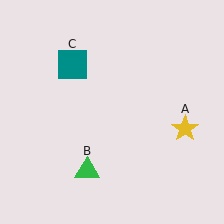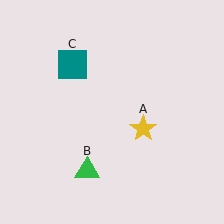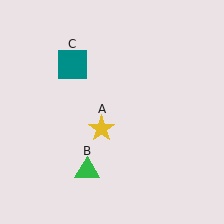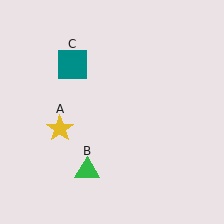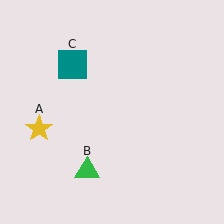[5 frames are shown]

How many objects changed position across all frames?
1 object changed position: yellow star (object A).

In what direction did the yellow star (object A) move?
The yellow star (object A) moved left.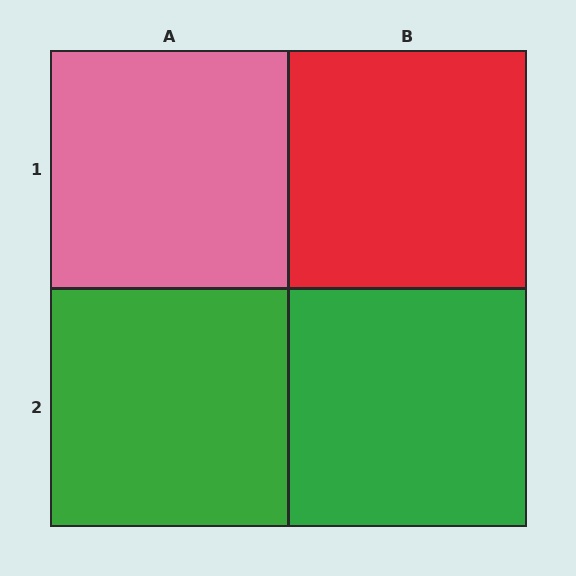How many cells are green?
2 cells are green.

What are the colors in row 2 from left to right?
Green, green.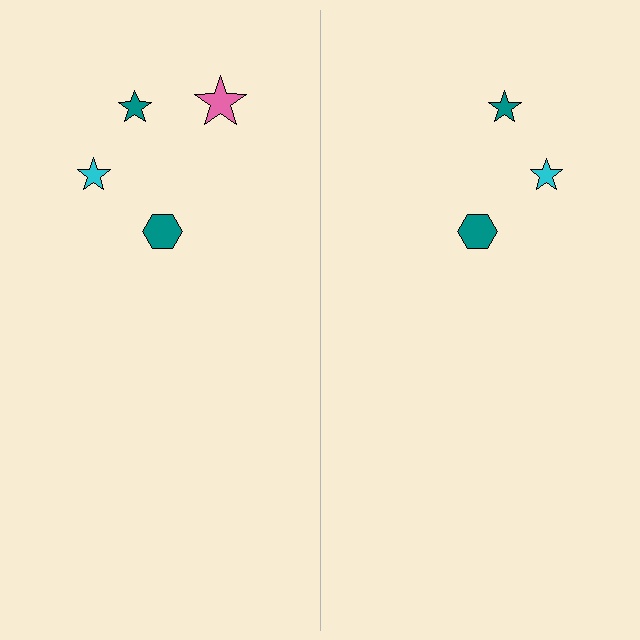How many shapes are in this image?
There are 7 shapes in this image.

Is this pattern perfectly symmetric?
No, the pattern is not perfectly symmetric. A pink star is missing from the right side.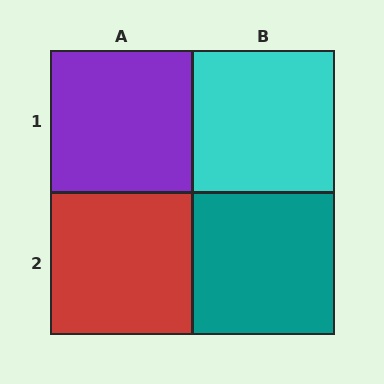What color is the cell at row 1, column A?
Purple.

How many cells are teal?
1 cell is teal.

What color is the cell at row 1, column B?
Cyan.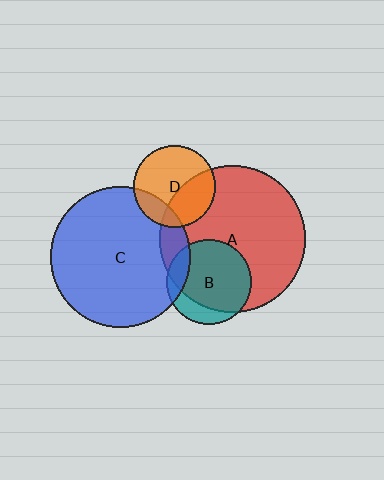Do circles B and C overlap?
Yes.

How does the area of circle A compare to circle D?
Approximately 3.2 times.